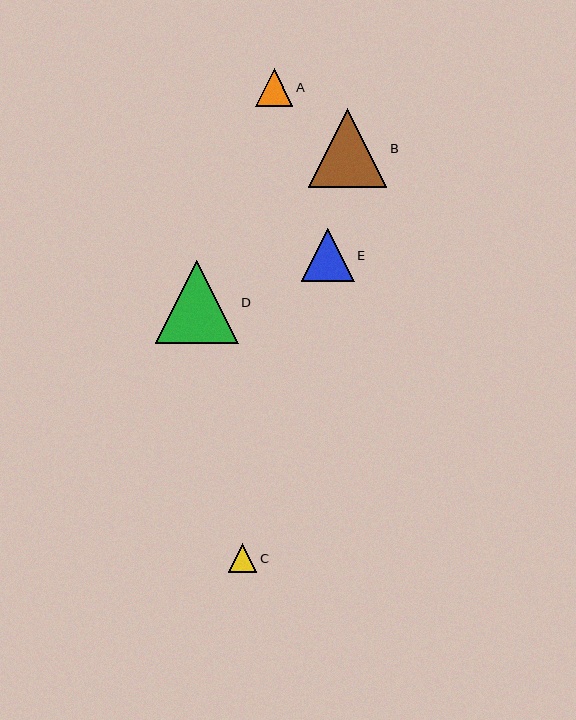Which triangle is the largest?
Triangle D is the largest with a size of approximately 83 pixels.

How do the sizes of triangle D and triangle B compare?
Triangle D and triangle B are approximately the same size.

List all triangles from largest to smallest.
From largest to smallest: D, B, E, A, C.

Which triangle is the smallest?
Triangle C is the smallest with a size of approximately 28 pixels.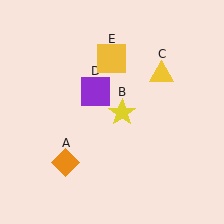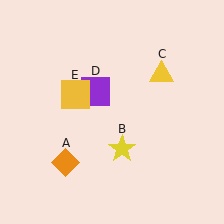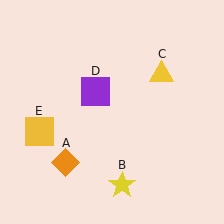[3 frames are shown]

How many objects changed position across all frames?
2 objects changed position: yellow star (object B), yellow square (object E).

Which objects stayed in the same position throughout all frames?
Orange diamond (object A) and yellow triangle (object C) and purple square (object D) remained stationary.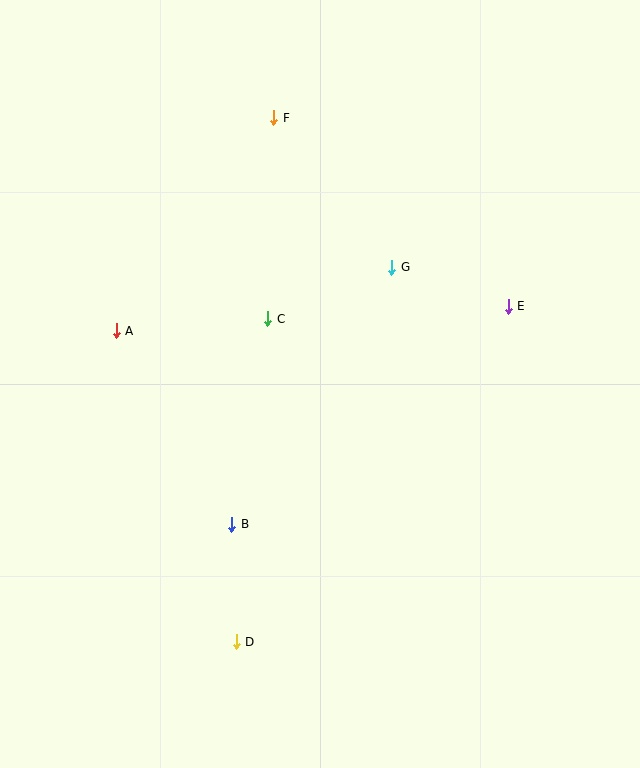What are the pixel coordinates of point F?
Point F is at (274, 118).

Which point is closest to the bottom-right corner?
Point D is closest to the bottom-right corner.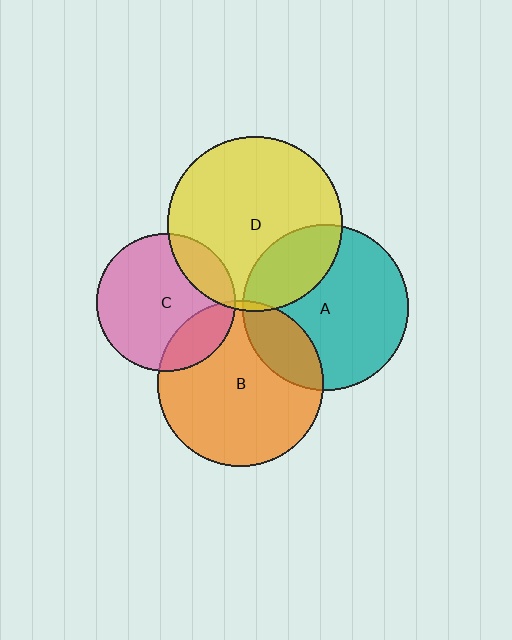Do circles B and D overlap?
Yes.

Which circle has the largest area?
Circle D (yellow).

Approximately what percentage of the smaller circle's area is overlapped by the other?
Approximately 5%.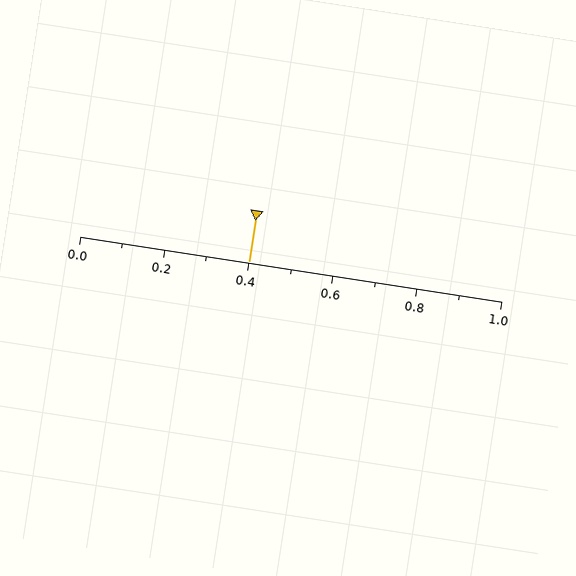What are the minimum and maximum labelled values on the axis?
The axis runs from 0.0 to 1.0.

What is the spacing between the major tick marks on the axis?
The major ticks are spaced 0.2 apart.